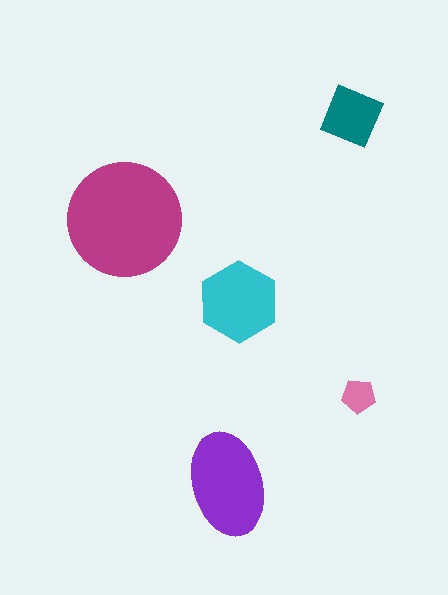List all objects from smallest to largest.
The pink pentagon, the teal square, the cyan hexagon, the purple ellipse, the magenta circle.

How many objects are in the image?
There are 5 objects in the image.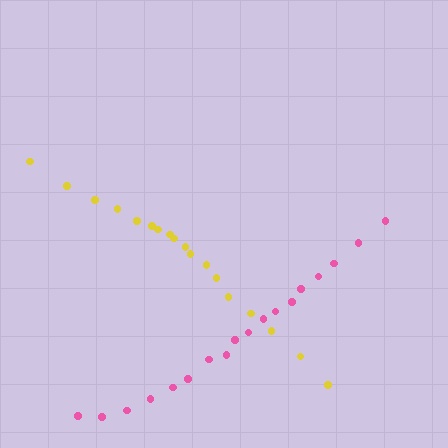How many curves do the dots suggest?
There are 2 distinct paths.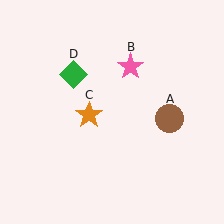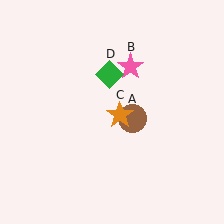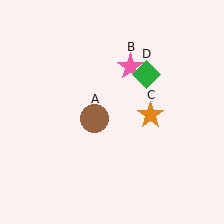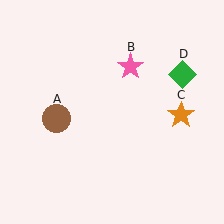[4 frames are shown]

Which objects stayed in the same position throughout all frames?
Pink star (object B) remained stationary.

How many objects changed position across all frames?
3 objects changed position: brown circle (object A), orange star (object C), green diamond (object D).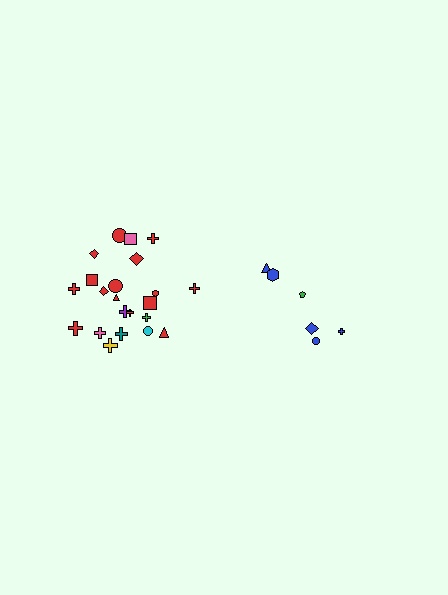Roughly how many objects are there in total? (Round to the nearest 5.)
Roughly 30 objects in total.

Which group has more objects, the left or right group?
The left group.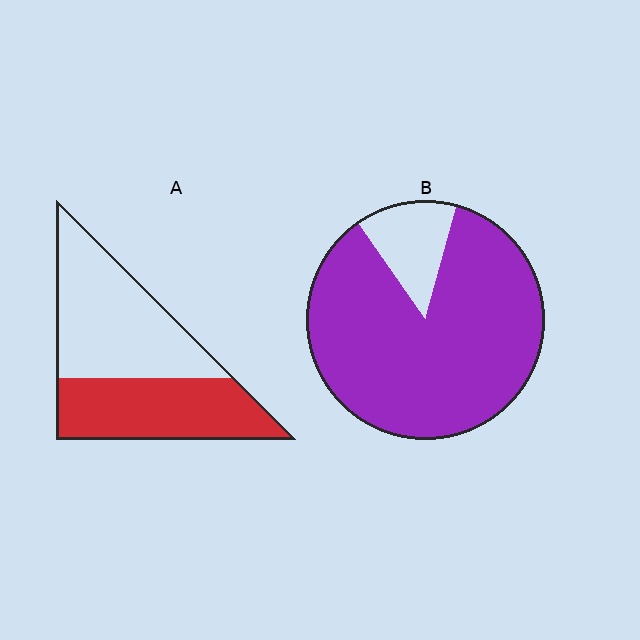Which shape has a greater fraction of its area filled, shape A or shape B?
Shape B.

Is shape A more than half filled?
No.